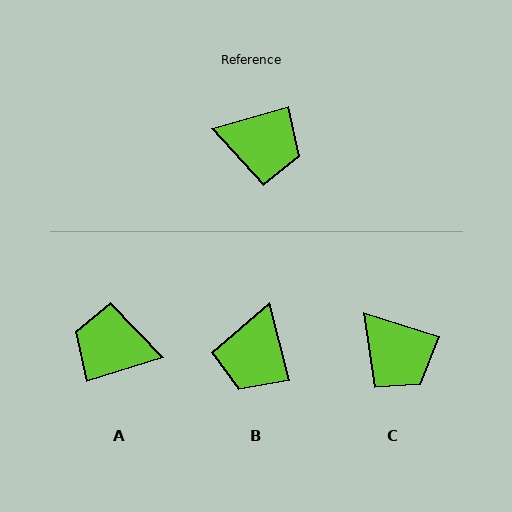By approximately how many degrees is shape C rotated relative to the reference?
Approximately 34 degrees clockwise.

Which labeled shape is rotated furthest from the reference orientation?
A, about 179 degrees away.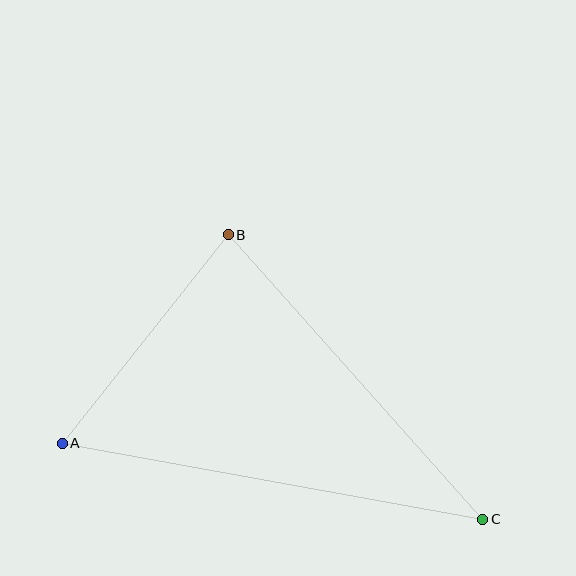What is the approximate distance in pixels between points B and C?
The distance between B and C is approximately 382 pixels.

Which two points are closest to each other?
Points A and B are closest to each other.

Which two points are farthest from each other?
Points A and C are farthest from each other.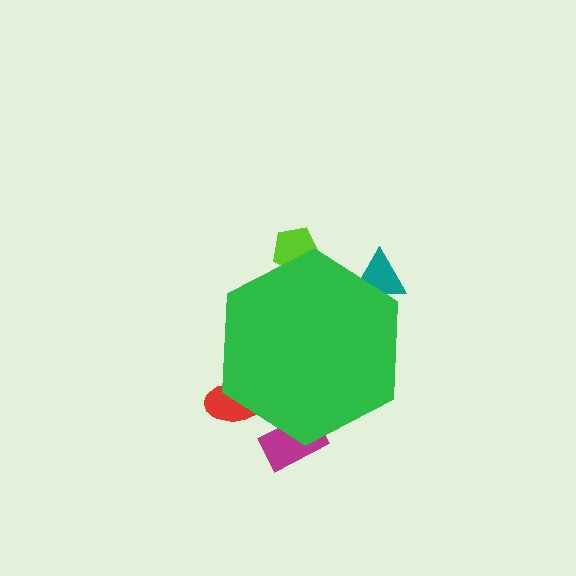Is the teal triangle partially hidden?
Yes, the teal triangle is partially hidden behind the green hexagon.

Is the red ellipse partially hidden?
Yes, the red ellipse is partially hidden behind the green hexagon.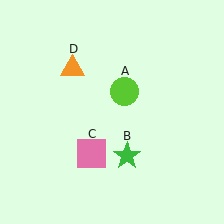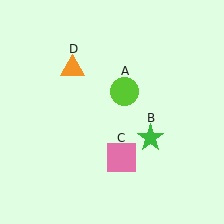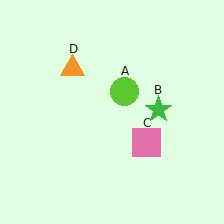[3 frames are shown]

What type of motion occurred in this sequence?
The green star (object B), pink square (object C) rotated counterclockwise around the center of the scene.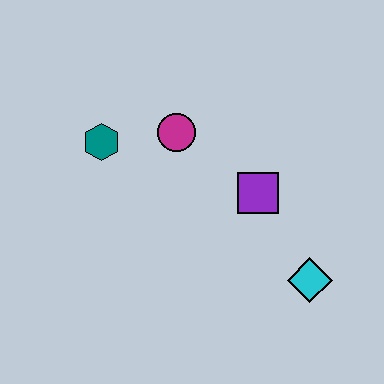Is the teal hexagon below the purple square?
No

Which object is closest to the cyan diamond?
The purple square is closest to the cyan diamond.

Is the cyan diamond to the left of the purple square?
No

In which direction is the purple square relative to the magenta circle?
The purple square is to the right of the magenta circle.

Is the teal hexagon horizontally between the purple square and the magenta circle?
No